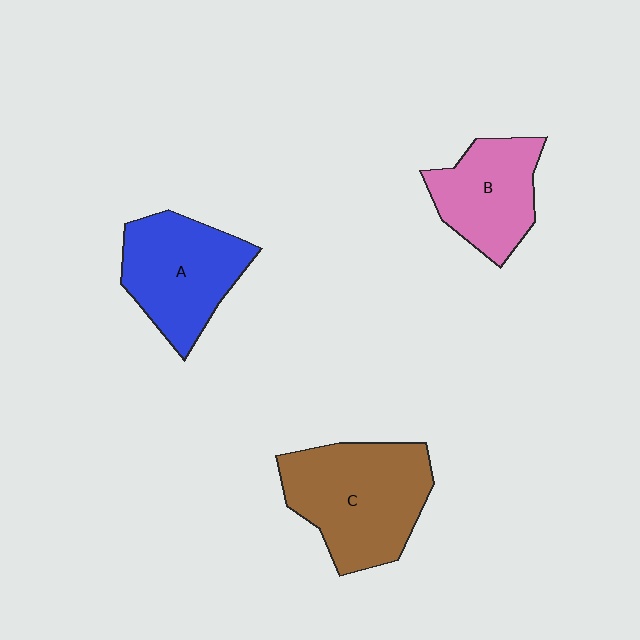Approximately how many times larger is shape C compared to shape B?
Approximately 1.5 times.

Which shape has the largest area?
Shape C (brown).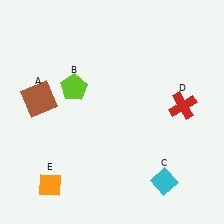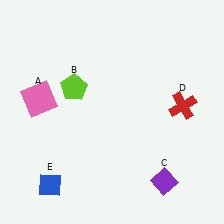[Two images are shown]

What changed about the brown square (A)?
In Image 1, A is brown. In Image 2, it changed to pink.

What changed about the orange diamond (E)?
In Image 1, E is orange. In Image 2, it changed to blue.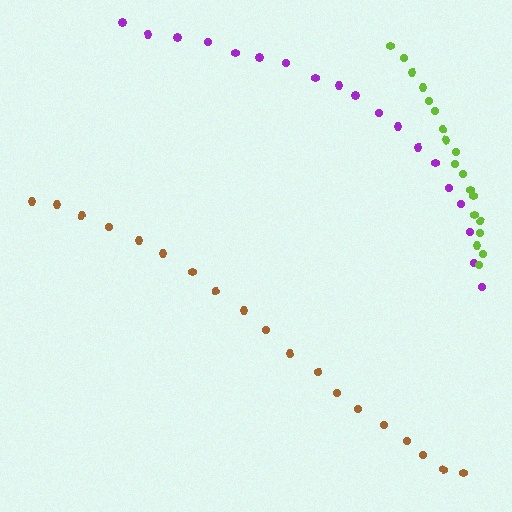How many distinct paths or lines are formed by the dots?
There are 3 distinct paths.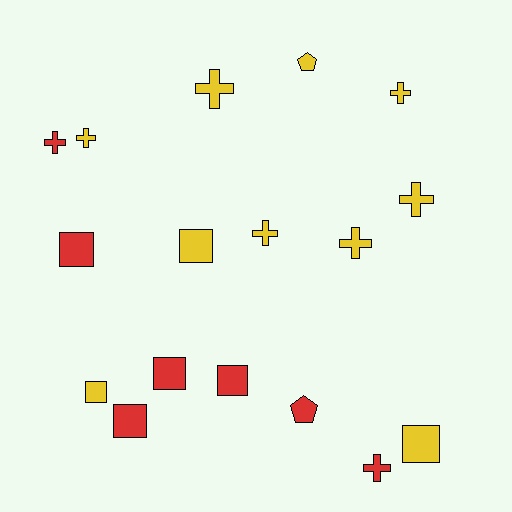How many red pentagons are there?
There is 1 red pentagon.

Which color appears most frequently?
Yellow, with 10 objects.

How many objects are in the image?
There are 17 objects.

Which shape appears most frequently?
Cross, with 8 objects.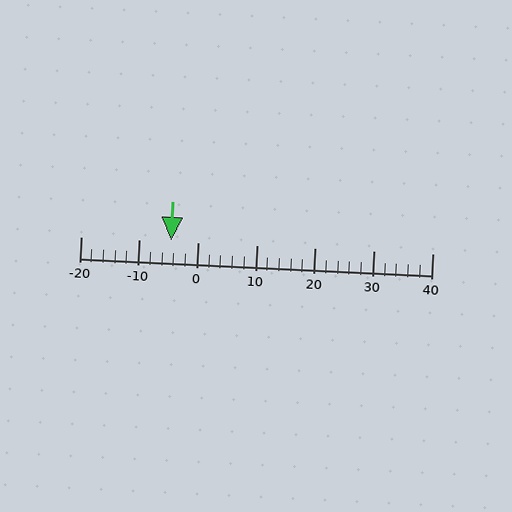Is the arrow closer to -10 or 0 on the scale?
The arrow is closer to 0.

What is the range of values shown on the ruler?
The ruler shows values from -20 to 40.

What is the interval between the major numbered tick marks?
The major tick marks are spaced 10 units apart.